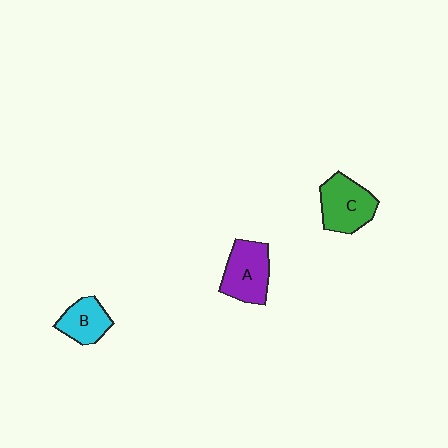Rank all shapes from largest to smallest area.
From largest to smallest: C (green), A (purple), B (cyan).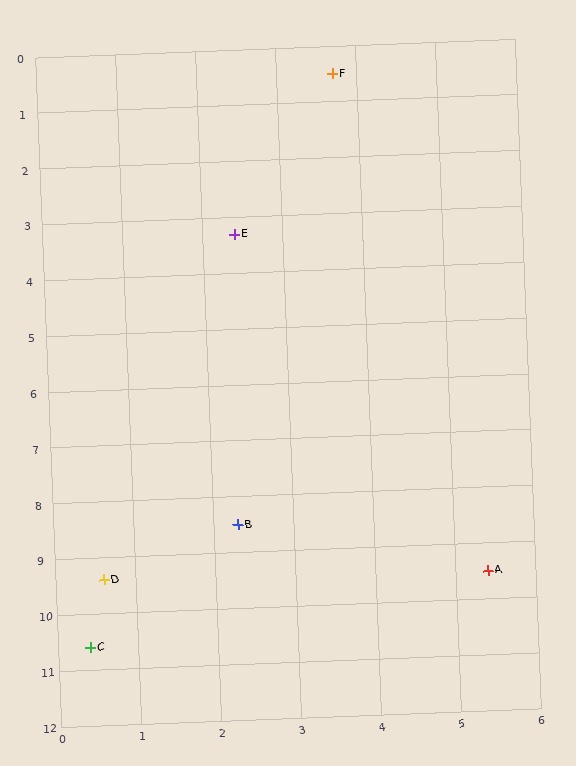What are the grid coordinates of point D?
Point D is at approximately (0.6, 9.4).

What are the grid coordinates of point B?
Point B is at approximately (2.3, 8.5).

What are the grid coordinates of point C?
Point C is at approximately (0.4, 10.6).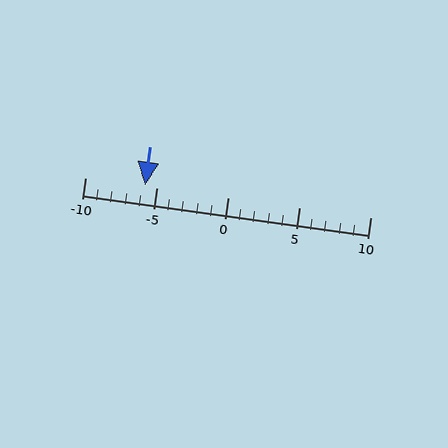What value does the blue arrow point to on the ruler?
The blue arrow points to approximately -6.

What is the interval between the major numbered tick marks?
The major tick marks are spaced 5 units apart.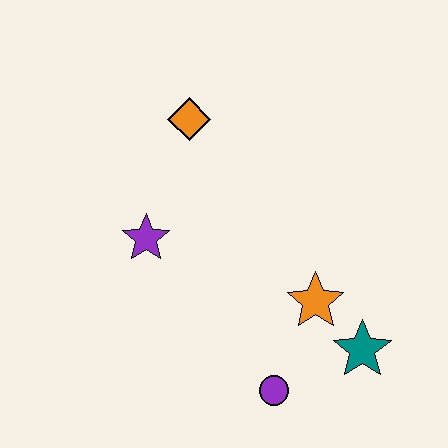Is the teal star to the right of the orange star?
Yes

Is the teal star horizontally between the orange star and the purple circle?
No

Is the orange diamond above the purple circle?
Yes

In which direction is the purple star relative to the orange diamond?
The purple star is below the orange diamond.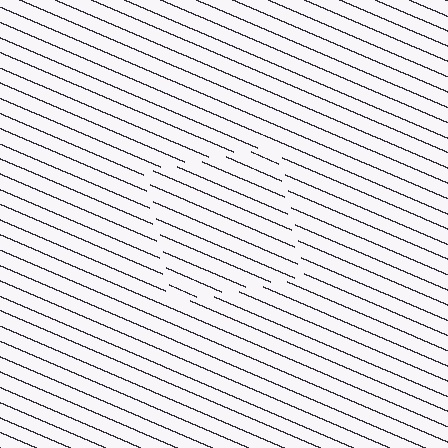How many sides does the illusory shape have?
4 sides — the line-ends trace a square.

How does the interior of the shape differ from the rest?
The interior of the shape contains the same grating, shifted by half a period — the contour is defined by the phase discontinuity where line-ends from the inner and outer gratings abut.